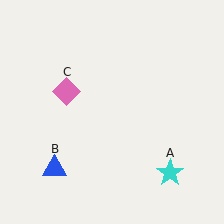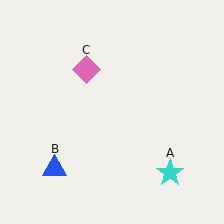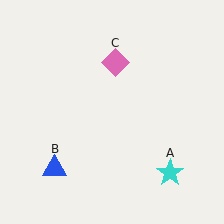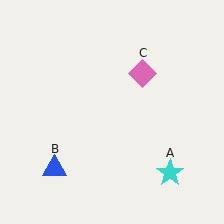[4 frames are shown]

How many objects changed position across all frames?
1 object changed position: pink diamond (object C).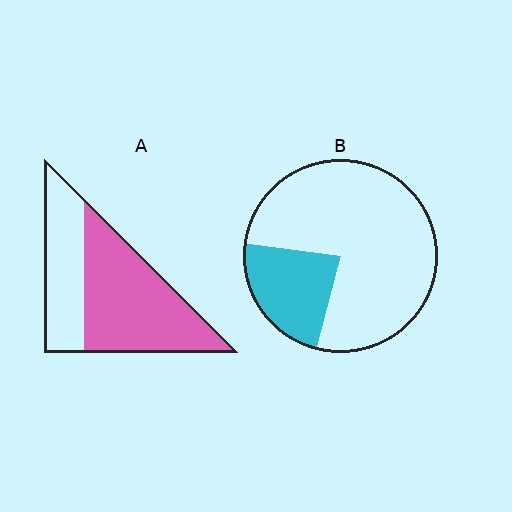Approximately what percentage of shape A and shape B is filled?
A is approximately 65% and B is approximately 25%.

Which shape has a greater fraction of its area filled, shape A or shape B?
Shape A.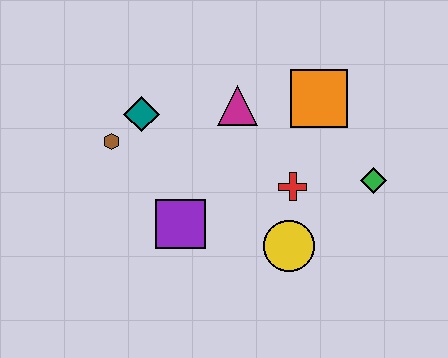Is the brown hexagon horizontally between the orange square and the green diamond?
No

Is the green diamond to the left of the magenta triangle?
No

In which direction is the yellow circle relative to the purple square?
The yellow circle is to the right of the purple square.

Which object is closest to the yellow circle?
The red cross is closest to the yellow circle.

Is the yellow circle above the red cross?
No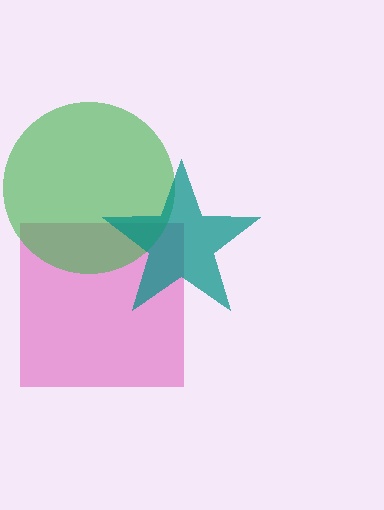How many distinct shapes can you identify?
There are 3 distinct shapes: a magenta square, a green circle, a teal star.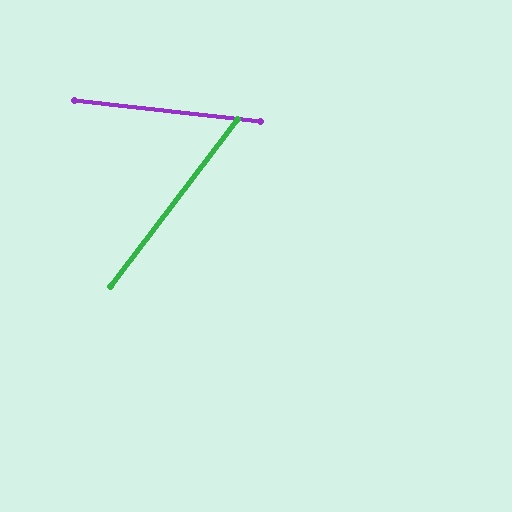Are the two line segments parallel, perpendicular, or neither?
Neither parallel nor perpendicular — they differ by about 60°.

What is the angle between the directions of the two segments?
Approximately 60 degrees.